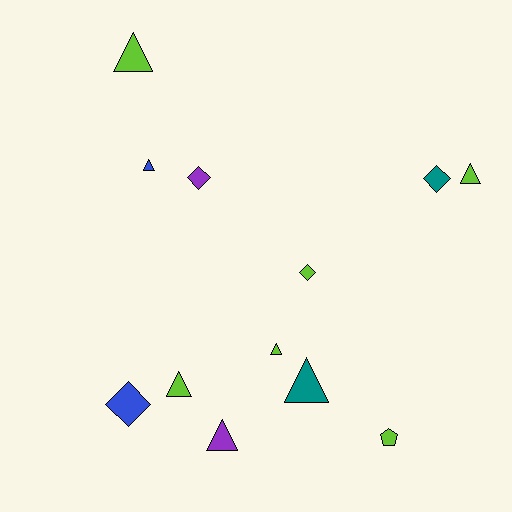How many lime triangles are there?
There are 4 lime triangles.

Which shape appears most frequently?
Triangle, with 7 objects.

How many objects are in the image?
There are 12 objects.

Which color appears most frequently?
Lime, with 6 objects.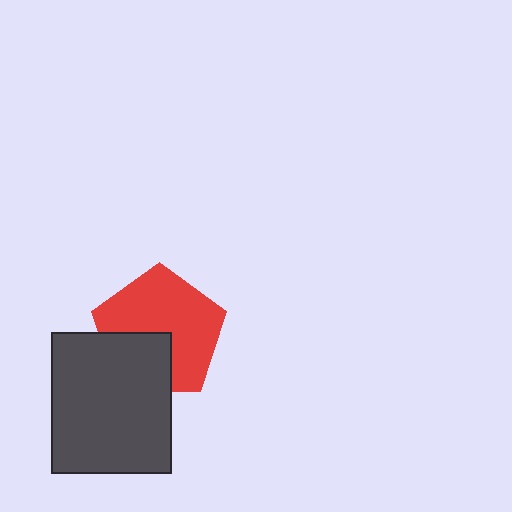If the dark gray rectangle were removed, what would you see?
You would see the complete red pentagon.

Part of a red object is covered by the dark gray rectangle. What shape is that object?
It is a pentagon.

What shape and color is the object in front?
The object in front is a dark gray rectangle.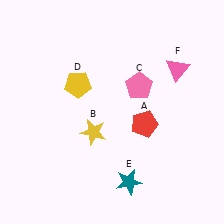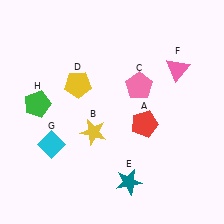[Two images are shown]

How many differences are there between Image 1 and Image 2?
There are 2 differences between the two images.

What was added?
A cyan diamond (G), a green pentagon (H) were added in Image 2.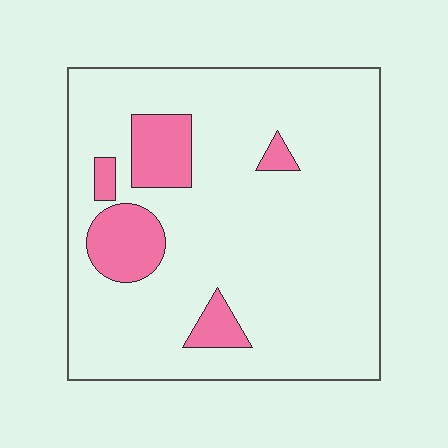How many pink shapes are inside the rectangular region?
5.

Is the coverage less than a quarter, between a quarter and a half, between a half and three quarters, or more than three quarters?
Less than a quarter.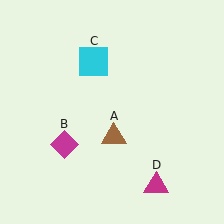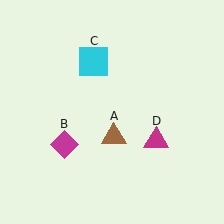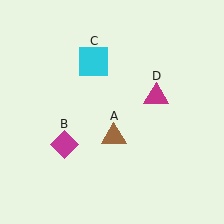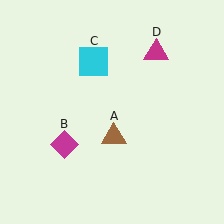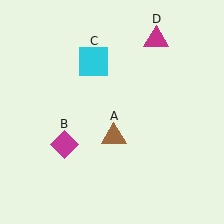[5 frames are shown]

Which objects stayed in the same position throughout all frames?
Brown triangle (object A) and magenta diamond (object B) and cyan square (object C) remained stationary.